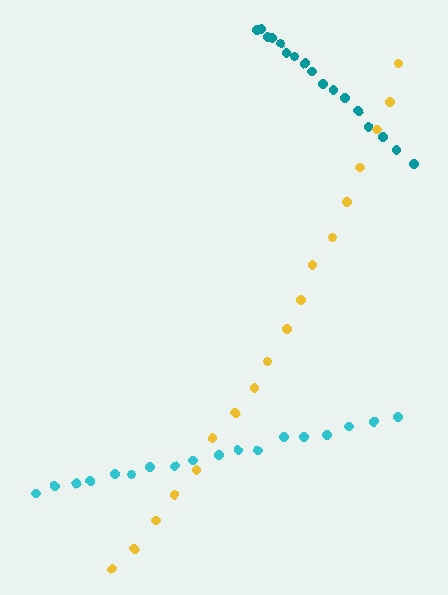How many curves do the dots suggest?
There are 3 distinct paths.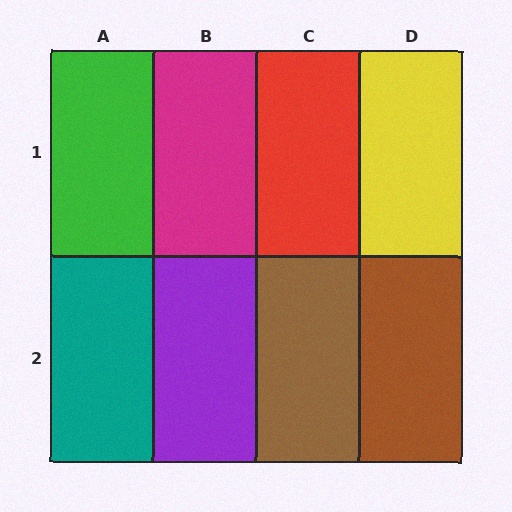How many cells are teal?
1 cell is teal.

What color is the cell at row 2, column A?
Teal.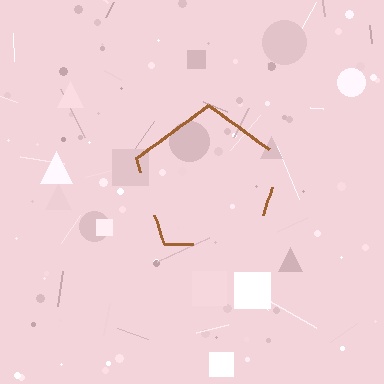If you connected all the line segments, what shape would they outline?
They would outline a pentagon.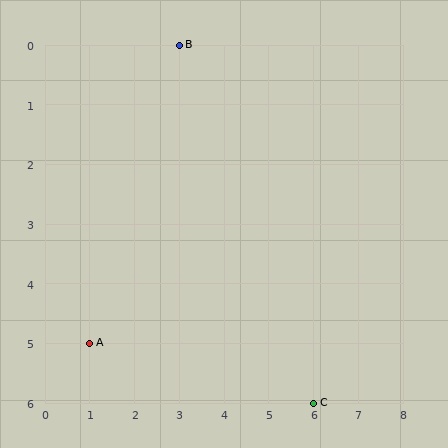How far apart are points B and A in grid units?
Points B and A are 2 columns and 5 rows apart (about 5.4 grid units diagonally).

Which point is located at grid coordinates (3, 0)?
Point B is at (3, 0).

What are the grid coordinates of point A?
Point A is at grid coordinates (1, 5).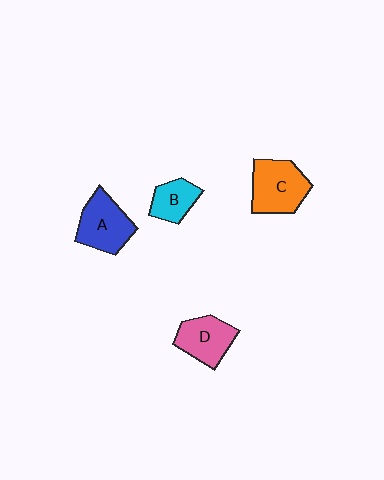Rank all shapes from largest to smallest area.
From largest to smallest: C (orange), A (blue), D (pink), B (cyan).